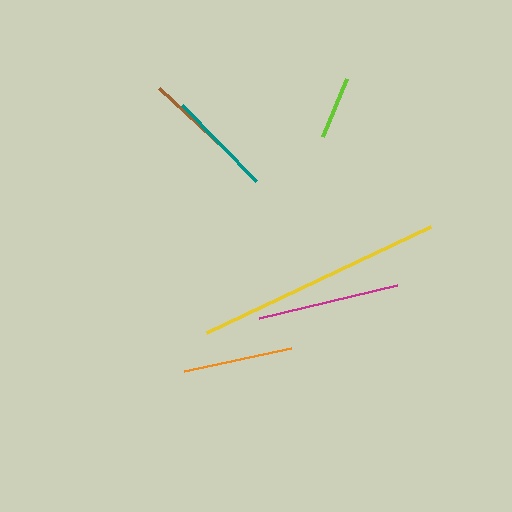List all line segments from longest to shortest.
From longest to shortest: yellow, magenta, orange, teal, brown, lime.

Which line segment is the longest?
The yellow line is the longest at approximately 248 pixels.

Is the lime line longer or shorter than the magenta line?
The magenta line is longer than the lime line.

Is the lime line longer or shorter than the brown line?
The brown line is longer than the lime line.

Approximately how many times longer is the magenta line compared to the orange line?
The magenta line is approximately 1.3 times the length of the orange line.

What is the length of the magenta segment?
The magenta segment is approximately 142 pixels long.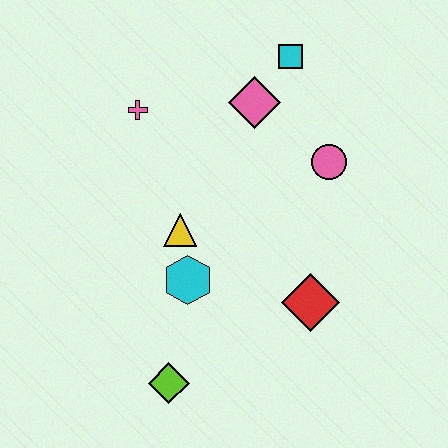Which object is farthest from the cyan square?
The lime diamond is farthest from the cyan square.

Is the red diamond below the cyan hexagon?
Yes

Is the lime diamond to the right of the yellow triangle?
No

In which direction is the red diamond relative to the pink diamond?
The red diamond is below the pink diamond.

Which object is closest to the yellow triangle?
The cyan hexagon is closest to the yellow triangle.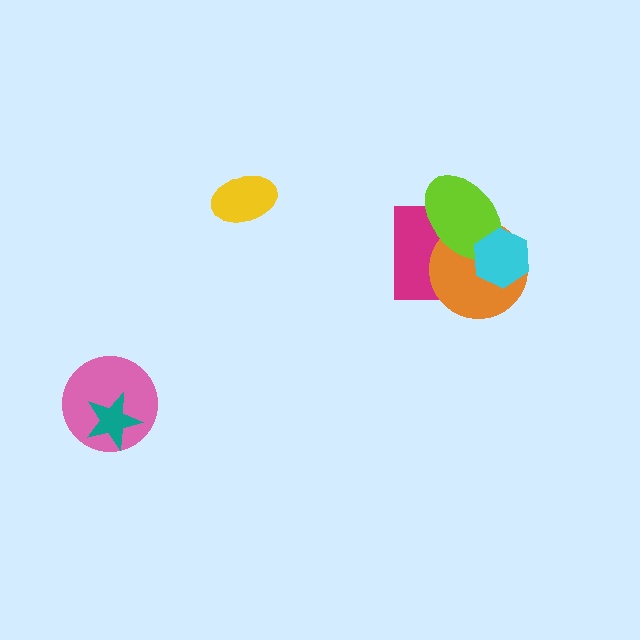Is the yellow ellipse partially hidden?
No, no other shape covers it.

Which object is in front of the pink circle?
The teal star is in front of the pink circle.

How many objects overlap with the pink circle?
1 object overlaps with the pink circle.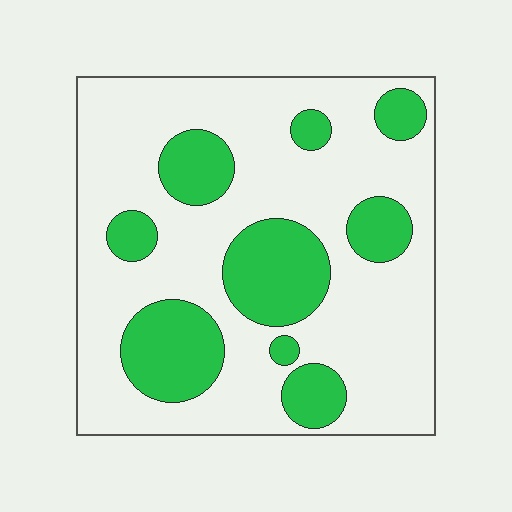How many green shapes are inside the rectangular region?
9.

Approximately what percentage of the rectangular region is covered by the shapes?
Approximately 30%.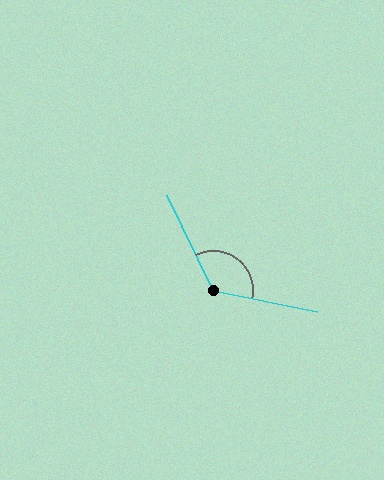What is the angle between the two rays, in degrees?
Approximately 127 degrees.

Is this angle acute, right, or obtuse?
It is obtuse.